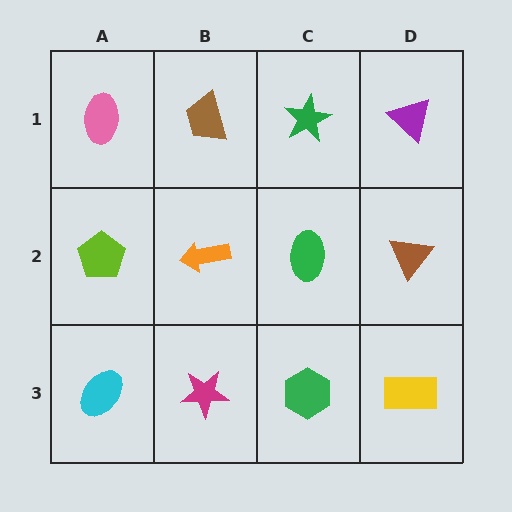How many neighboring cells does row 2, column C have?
4.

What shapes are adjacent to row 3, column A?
A lime pentagon (row 2, column A), a magenta star (row 3, column B).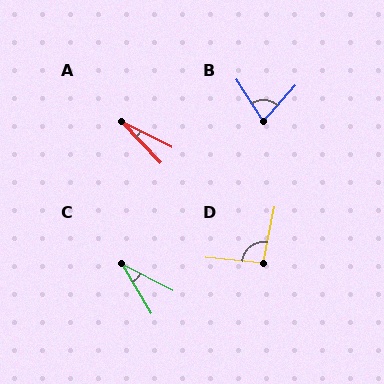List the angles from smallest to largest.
A (20°), C (32°), B (74°), D (96°).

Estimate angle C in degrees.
Approximately 32 degrees.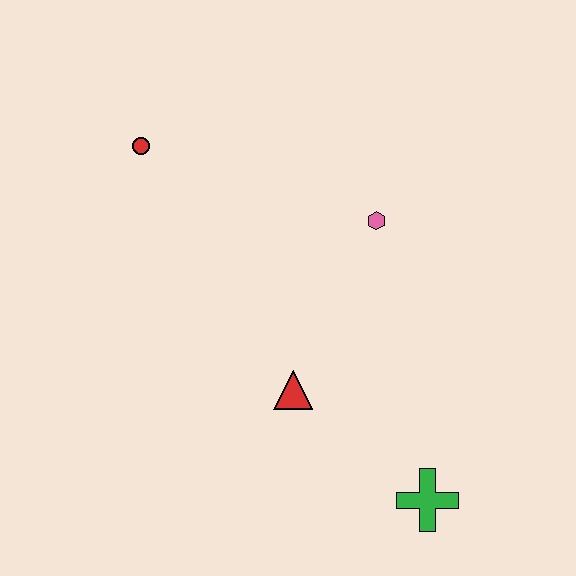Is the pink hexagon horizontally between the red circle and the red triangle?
No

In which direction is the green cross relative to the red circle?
The green cross is below the red circle.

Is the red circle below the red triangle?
No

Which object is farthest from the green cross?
The red circle is farthest from the green cross.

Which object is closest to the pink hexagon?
The red triangle is closest to the pink hexagon.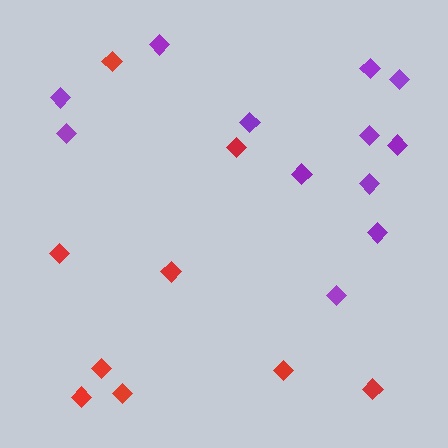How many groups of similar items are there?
There are 2 groups: one group of red diamonds (9) and one group of purple diamonds (12).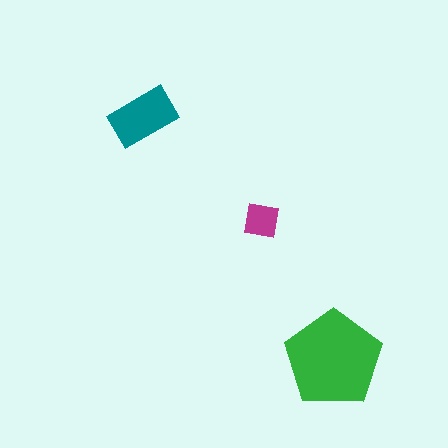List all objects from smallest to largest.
The magenta square, the teal rectangle, the green pentagon.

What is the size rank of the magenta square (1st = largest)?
3rd.